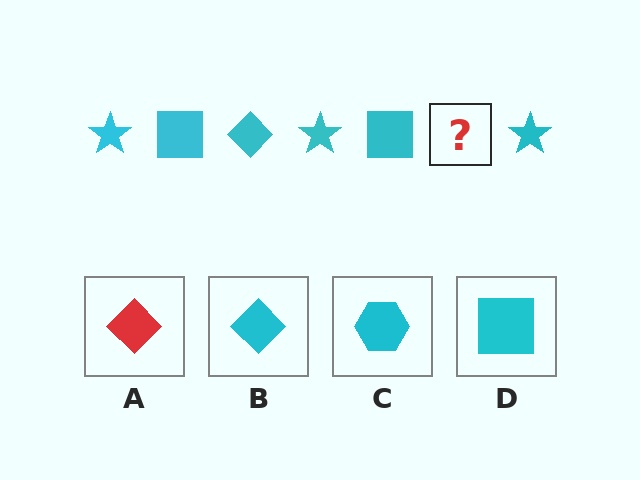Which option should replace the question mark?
Option B.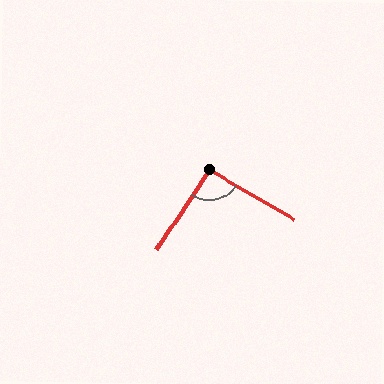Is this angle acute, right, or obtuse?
It is approximately a right angle.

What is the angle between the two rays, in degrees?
Approximately 94 degrees.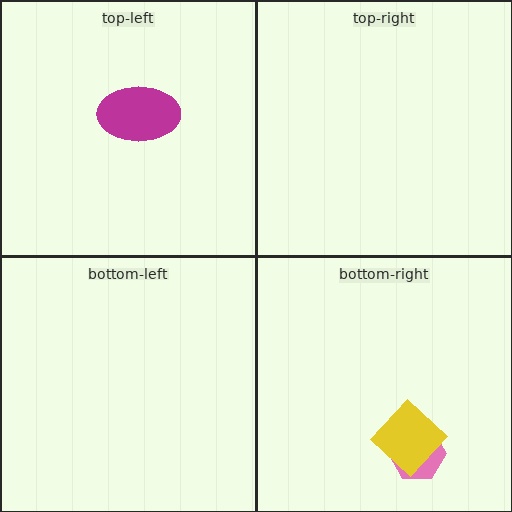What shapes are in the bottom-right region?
The pink hexagon, the yellow diamond.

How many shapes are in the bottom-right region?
2.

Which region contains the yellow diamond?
The bottom-right region.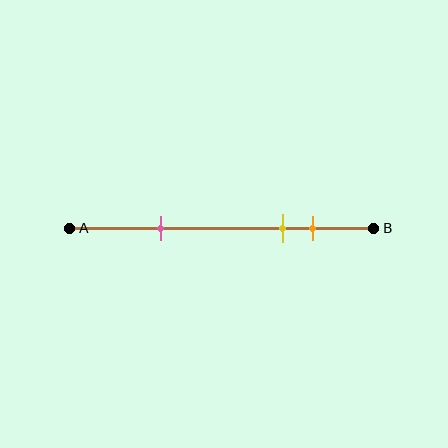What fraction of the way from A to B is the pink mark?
The pink mark is approximately 30% (0.3) of the way from A to B.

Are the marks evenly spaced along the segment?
No, the marks are not evenly spaced.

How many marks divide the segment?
There are 3 marks dividing the segment.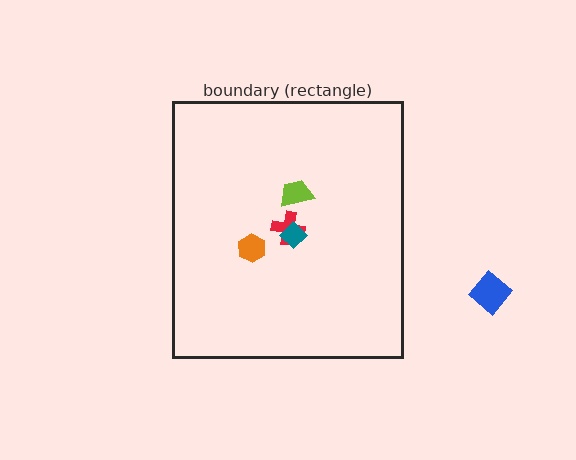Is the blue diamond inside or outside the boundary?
Outside.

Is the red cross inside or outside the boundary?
Inside.